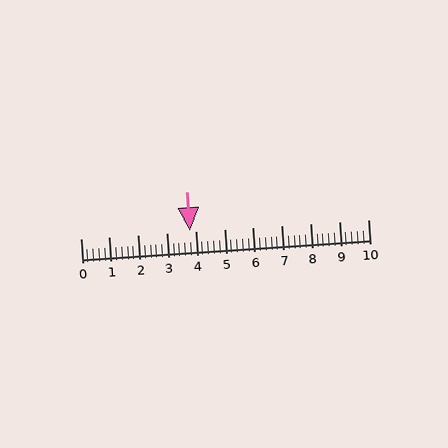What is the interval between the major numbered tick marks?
The major tick marks are spaced 1 units apart.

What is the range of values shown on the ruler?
The ruler shows values from 0 to 10.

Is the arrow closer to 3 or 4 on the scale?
The arrow is closer to 4.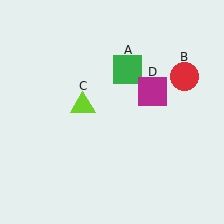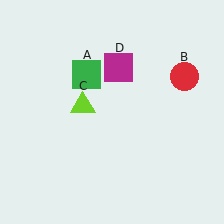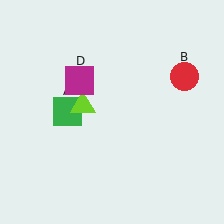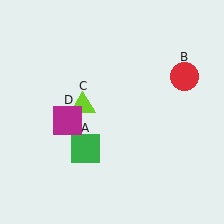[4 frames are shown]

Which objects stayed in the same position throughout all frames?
Red circle (object B) and lime triangle (object C) remained stationary.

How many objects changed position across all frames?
2 objects changed position: green square (object A), magenta square (object D).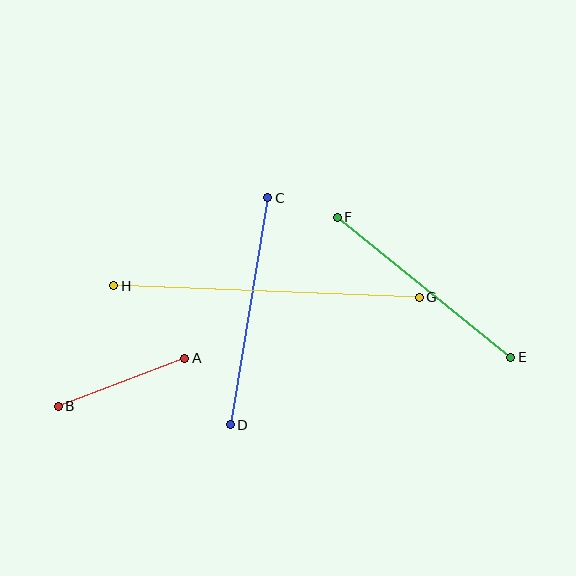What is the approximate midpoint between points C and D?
The midpoint is at approximately (249, 311) pixels.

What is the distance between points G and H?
The distance is approximately 306 pixels.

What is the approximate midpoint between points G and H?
The midpoint is at approximately (267, 292) pixels.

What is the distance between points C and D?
The distance is approximately 230 pixels.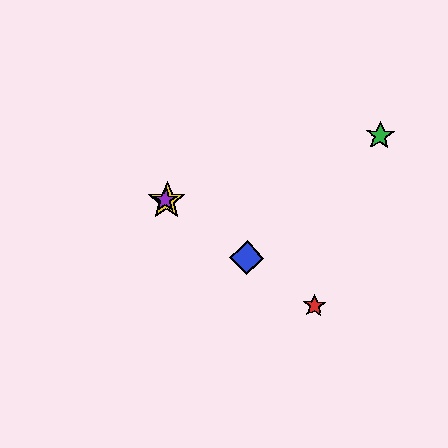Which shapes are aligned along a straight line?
The red star, the blue diamond, the yellow star, the purple star are aligned along a straight line.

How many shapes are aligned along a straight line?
4 shapes (the red star, the blue diamond, the yellow star, the purple star) are aligned along a straight line.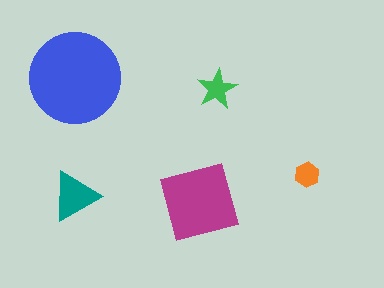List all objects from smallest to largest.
The orange hexagon, the green star, the teal triangle, the magenta square, the blue circle.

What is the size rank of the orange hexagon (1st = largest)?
5th.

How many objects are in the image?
There are 5 objects in the image.